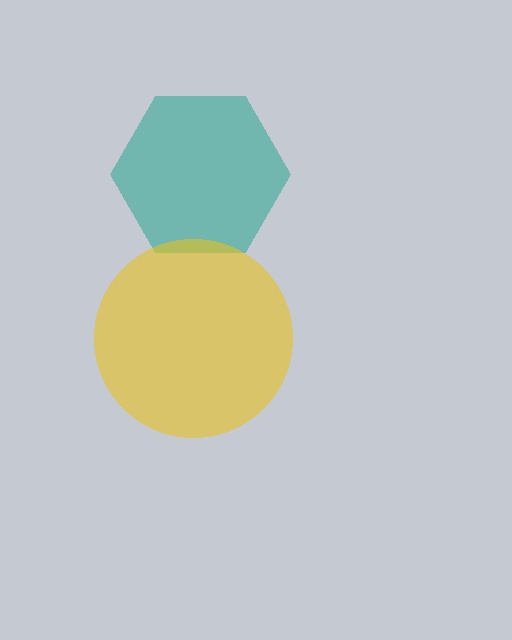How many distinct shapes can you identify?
There are 2 distinct shapes: a teal hexagon, a yellow circle.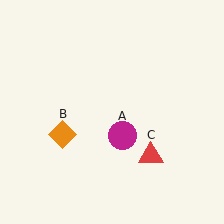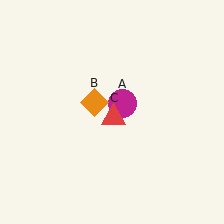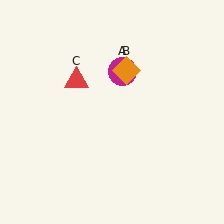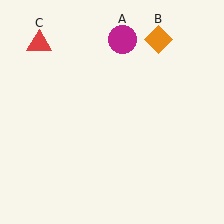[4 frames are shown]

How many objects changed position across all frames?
3 objects changed position: magenta circle (object A), orange diamond (object B), red triangle (object C).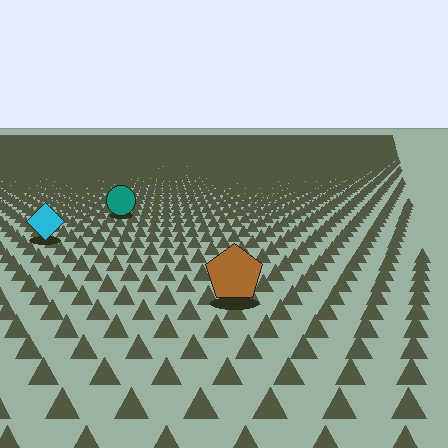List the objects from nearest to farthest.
From nearest to farthest: the brown pentagon, the cyan diamond, the teal circle.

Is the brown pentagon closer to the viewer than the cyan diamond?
Yes. The brown pentagon is closer — you can tell from the texture gradient: the ground texture is coarser near it.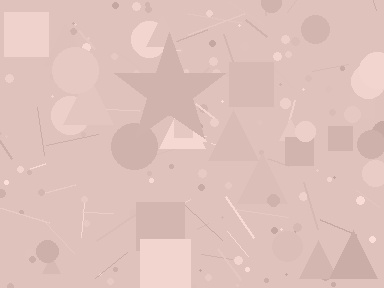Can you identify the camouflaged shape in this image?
The camouflaged shape is a star.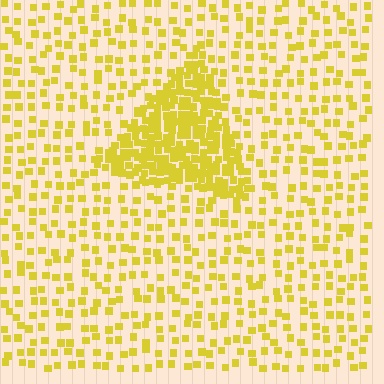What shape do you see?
I see a triangle.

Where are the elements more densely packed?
The elements are more densely packed inside the triangle boundary.